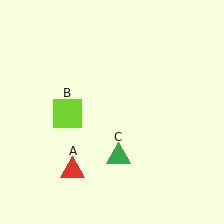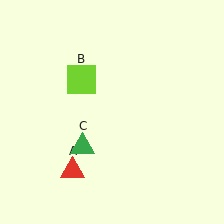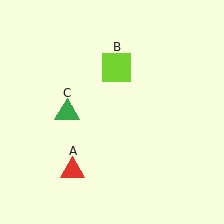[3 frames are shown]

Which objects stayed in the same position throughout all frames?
Red triangle (object A) remained stationary.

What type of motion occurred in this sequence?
The lime square (object B), green triangle (object C) rotated clockwise around the center of the scene.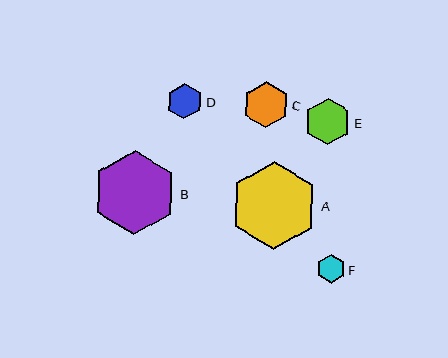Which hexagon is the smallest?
Hexagon F is the smallest with a size of approximately 29 pixels.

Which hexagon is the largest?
Hexagon A is the largest with a size of approximately 88 pixels.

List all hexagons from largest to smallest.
From largest to smallest: A, B, E, C, D, F.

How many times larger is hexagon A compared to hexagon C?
Hexagon A is approximately 1.9 times the size of hexagon C.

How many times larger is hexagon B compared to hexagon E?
Hexagon B is approximately 1.8 times the size of hexagon E.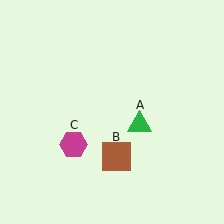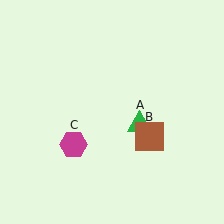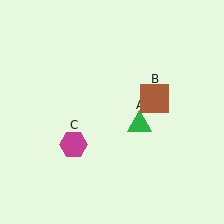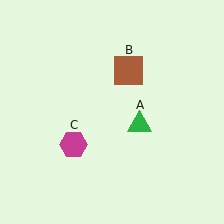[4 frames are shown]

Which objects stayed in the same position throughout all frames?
Green triangle (object A) and magenta hexagon (object C) remained stationary.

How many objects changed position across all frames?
1 object changed position: brown square (object B).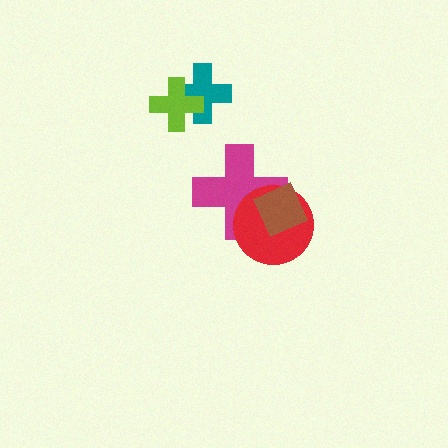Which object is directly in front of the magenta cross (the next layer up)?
The red circle is directly in front of the magenta cross.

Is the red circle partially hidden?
Yes, it is partially covered by another shape.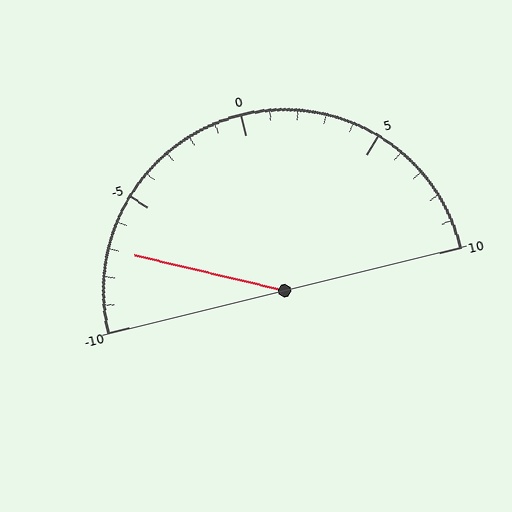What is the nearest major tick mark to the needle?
The nearest major tick mark is -5.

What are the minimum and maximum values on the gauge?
The gauge ranges from -10 to 10.